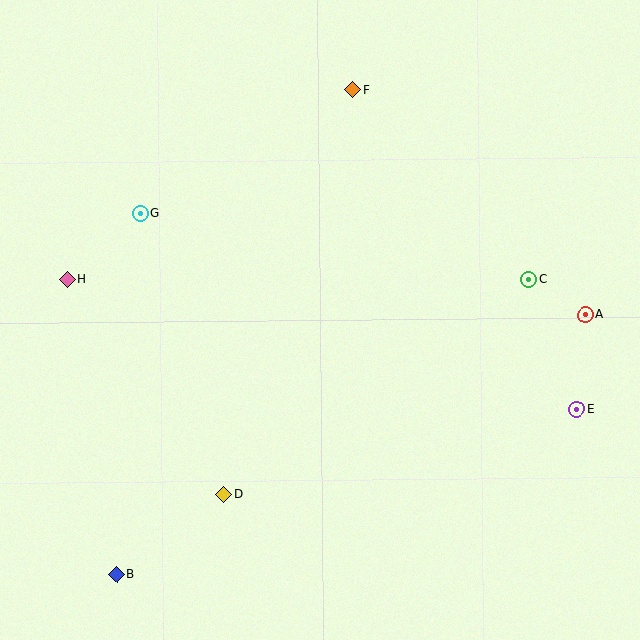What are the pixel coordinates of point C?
Point C is at (529, 279).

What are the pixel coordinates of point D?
Point D is at (223, 494).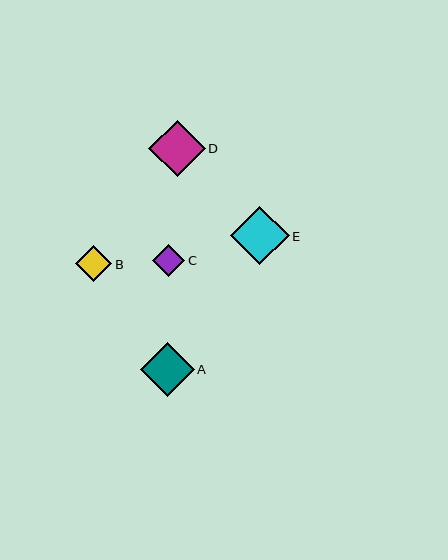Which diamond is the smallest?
Diamond C is the smallest with a size of approximately 33 pixels.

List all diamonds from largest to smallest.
From largest to smallest: E, D, A, B, C.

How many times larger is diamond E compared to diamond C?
Diamond E is approximately 1.8 times the size of diamond C.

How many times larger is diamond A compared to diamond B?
Diamond A is approximately 1.5 times the size of diamond B.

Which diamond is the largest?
Diamond E is the largest with a size of approximately 58 pixels.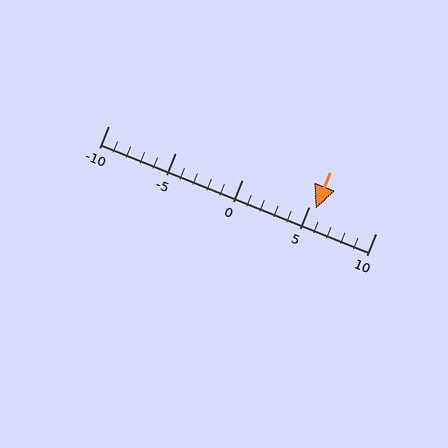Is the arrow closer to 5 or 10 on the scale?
The arrow is closer to 5.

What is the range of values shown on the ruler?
The ruler shows values from -10 to 10.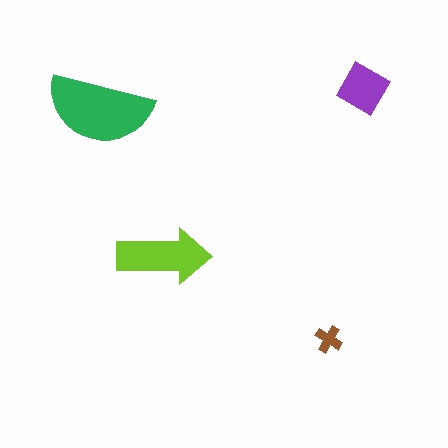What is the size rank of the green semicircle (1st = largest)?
1st.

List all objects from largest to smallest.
The green semicircle, the lime arrow, the purple diamond, the brown cross.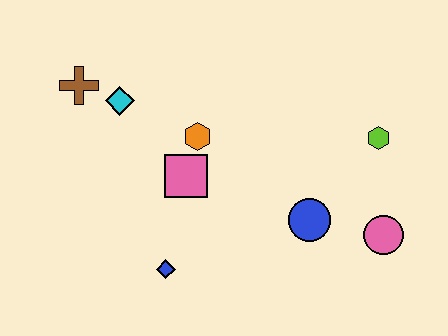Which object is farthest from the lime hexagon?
The brown cross is farthest from the lime hexagon.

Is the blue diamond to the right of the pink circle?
No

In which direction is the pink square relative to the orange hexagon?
The pink square is below the orange hexagon.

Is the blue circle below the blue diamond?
No